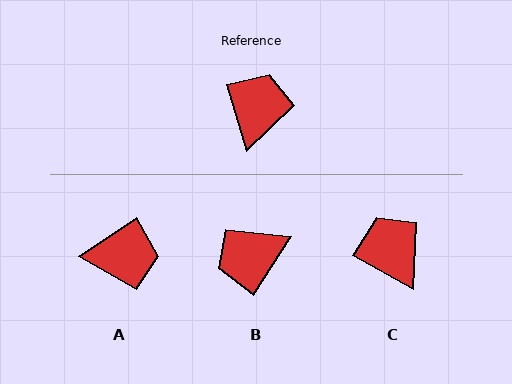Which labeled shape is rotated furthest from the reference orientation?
B, about 131 degrees away.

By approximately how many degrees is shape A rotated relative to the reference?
Approximately 72 degrees clockwise.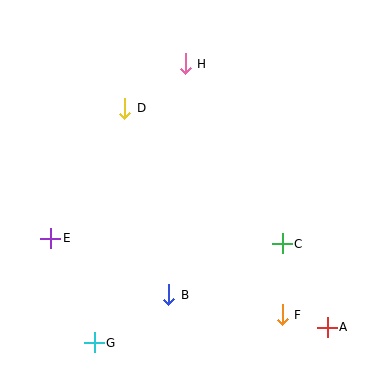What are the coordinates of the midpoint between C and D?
The midpoint between C and D is at (204, 176).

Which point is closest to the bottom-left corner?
Point G is closest to the bottom-left corner.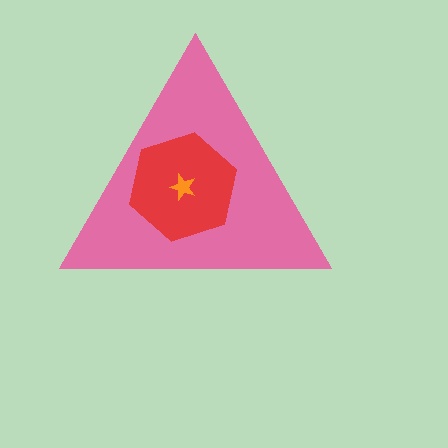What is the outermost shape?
The pink triangle.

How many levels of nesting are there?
3.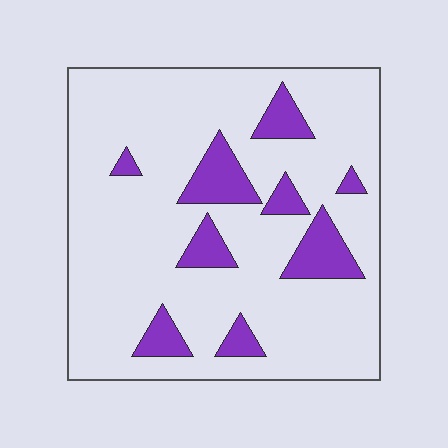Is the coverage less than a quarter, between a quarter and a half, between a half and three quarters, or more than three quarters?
Less than a quarter.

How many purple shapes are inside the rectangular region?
9.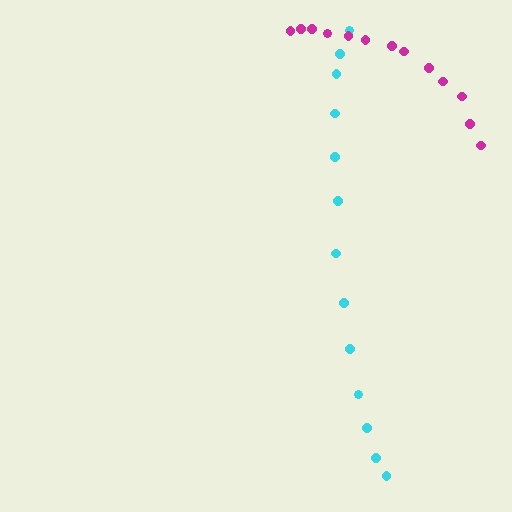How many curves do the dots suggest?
There are 2 distinct paths.